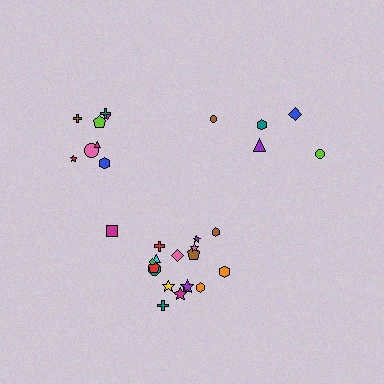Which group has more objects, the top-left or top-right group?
The top-left group.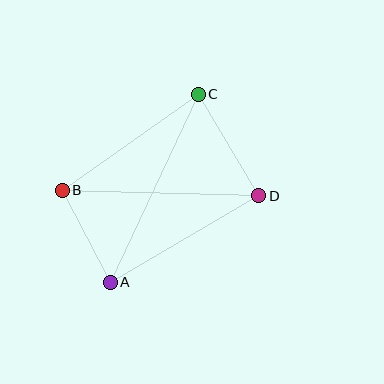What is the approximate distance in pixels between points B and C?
The distance between B and C is approximately 167 pixels.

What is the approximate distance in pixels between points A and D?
The distance between A and D is approximately 172 pixels.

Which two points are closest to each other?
Points A and B are closest to each other.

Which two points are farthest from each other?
Points A and C are farthest from each other.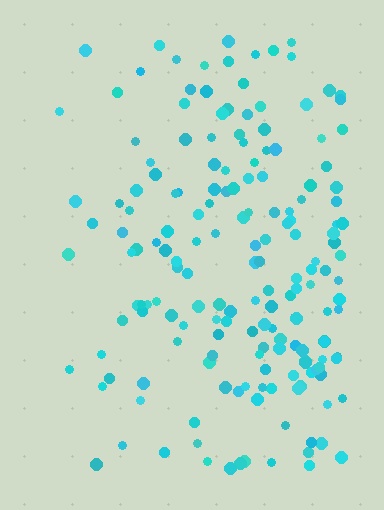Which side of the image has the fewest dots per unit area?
The left.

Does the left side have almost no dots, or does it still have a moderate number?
Still a moderate number, just noticeably fewer than the right.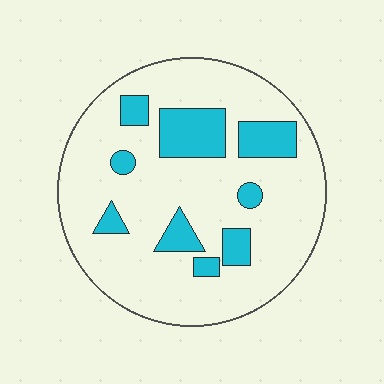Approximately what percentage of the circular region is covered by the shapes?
Approximately 20%.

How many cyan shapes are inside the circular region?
9.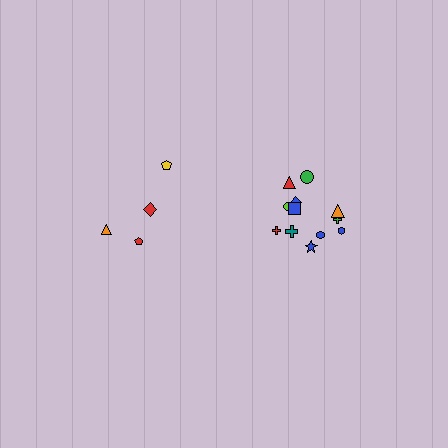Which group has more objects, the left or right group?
The right group.